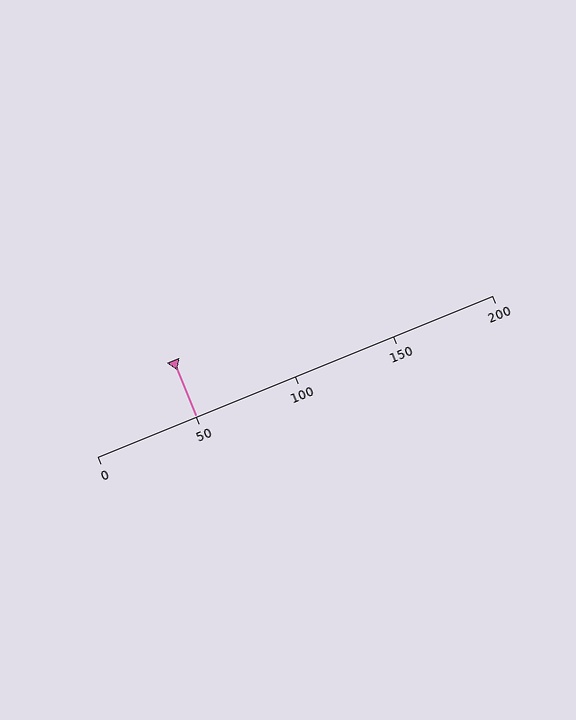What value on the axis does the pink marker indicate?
The marker indicates approximately 50.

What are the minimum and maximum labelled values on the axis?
The axis runs from 0 to 200.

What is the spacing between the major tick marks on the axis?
The major ticks are spaced 50 apart.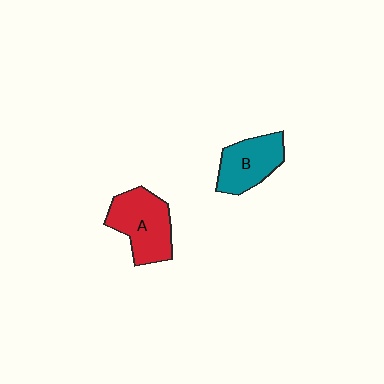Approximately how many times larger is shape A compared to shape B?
Approximately 1.2 times.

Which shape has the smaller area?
Shape B (teal).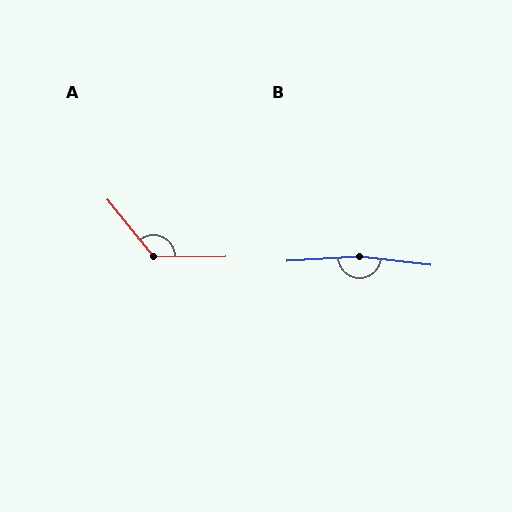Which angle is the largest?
B, at approximately 170 degrees.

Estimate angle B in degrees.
Approximately 170 degrees.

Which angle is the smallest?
A, at approximately 128 degrees.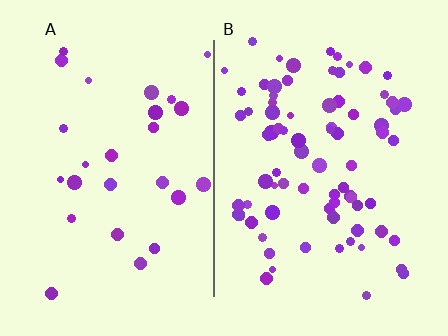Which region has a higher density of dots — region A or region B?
B (the right).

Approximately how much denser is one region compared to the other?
Approximately 3.0× — region B over region A.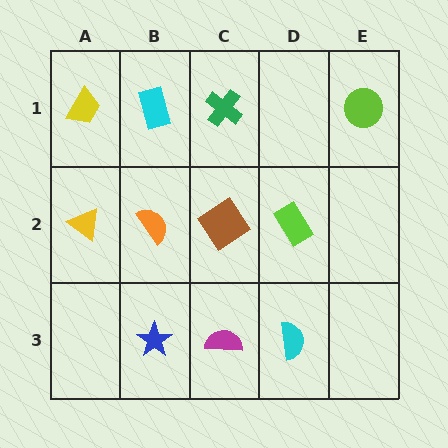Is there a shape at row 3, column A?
No, that cell is empty.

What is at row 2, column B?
An orange semicircle.